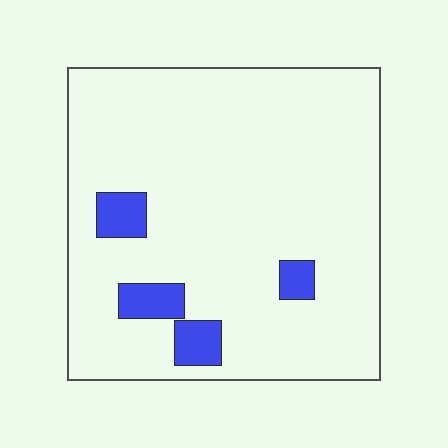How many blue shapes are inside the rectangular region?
4.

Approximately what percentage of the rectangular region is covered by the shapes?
Approximately 10%.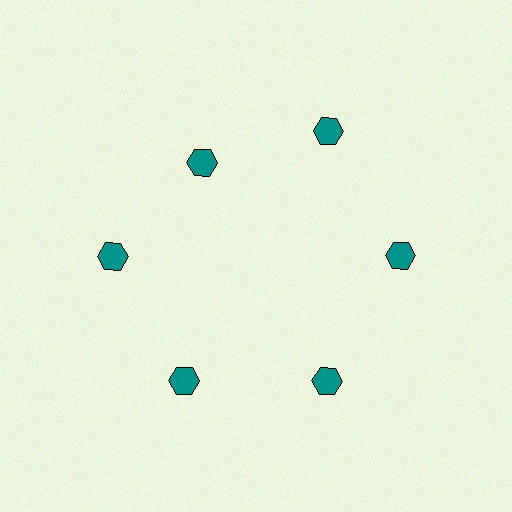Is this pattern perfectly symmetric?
No. The 6 teal hexagons are arranged in a ring, but one element near the 11 o'clock position is pulled inward toward the center, breaking the 6-fold rotational symmetry.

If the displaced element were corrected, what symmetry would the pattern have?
It would have 6-fold rotational symmetry — the pattern would map onto itself every 60 degrees.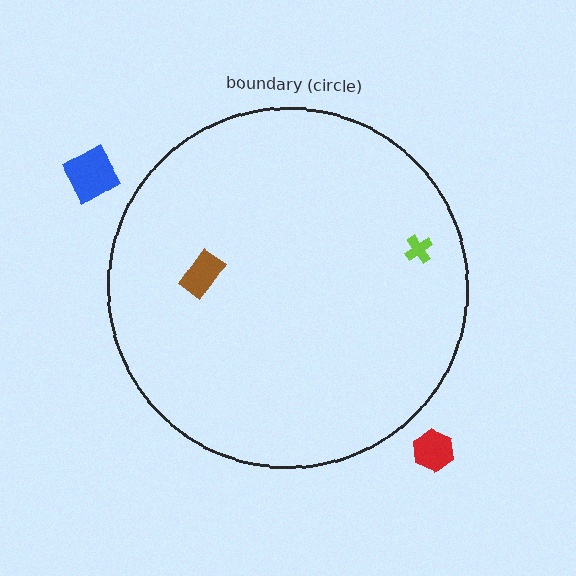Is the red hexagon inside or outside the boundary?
Outside.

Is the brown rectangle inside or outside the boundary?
Inside.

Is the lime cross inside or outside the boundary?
Inside.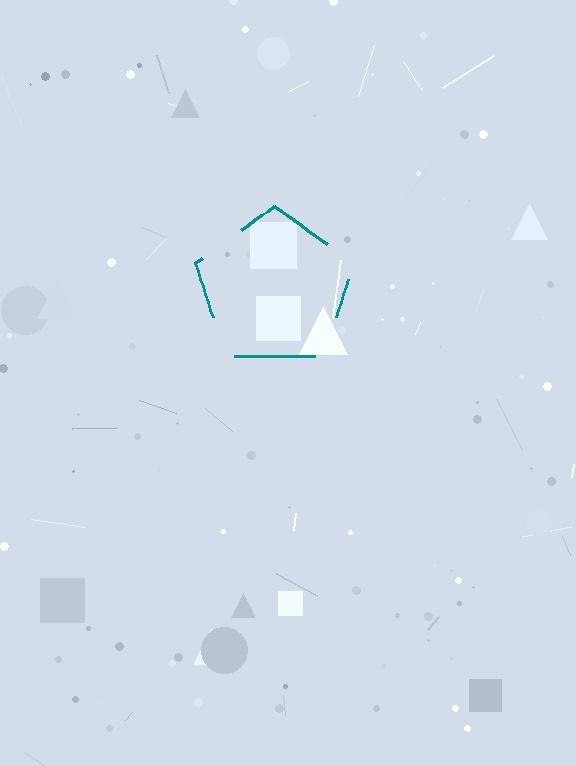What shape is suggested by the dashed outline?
The dashed outline suggests a pentagon.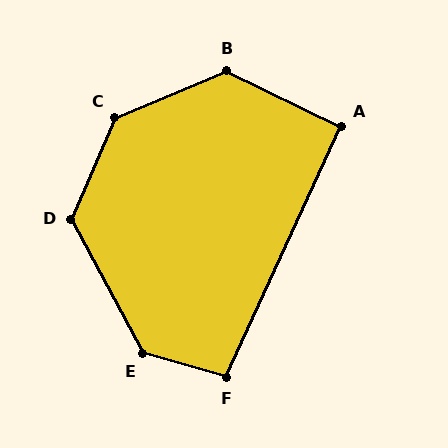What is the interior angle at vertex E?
Approximately 134 degrees (obtuse).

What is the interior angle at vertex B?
Approximately 132 degrees (obtuse).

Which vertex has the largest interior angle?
C, at approximately 135 degrees.